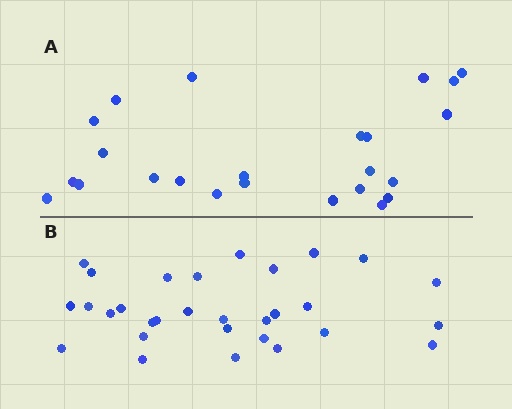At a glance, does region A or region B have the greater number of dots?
Region B (the bottom region) has more dots.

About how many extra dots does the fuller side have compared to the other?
Region B has about 6 more dots than region A.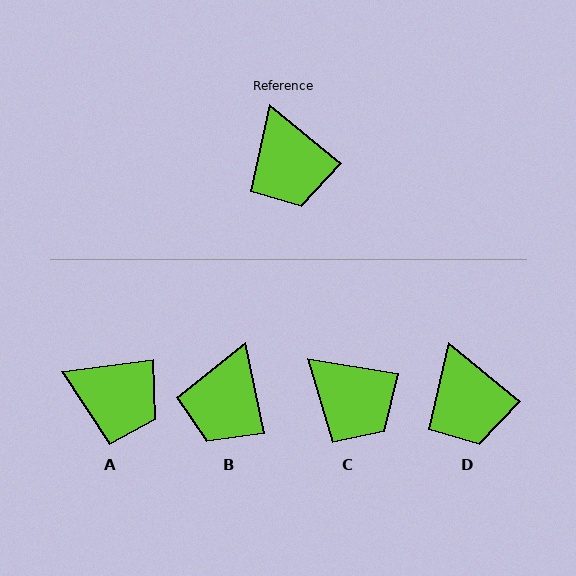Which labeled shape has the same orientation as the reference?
D.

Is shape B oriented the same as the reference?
No, it is off by about 39 degrees.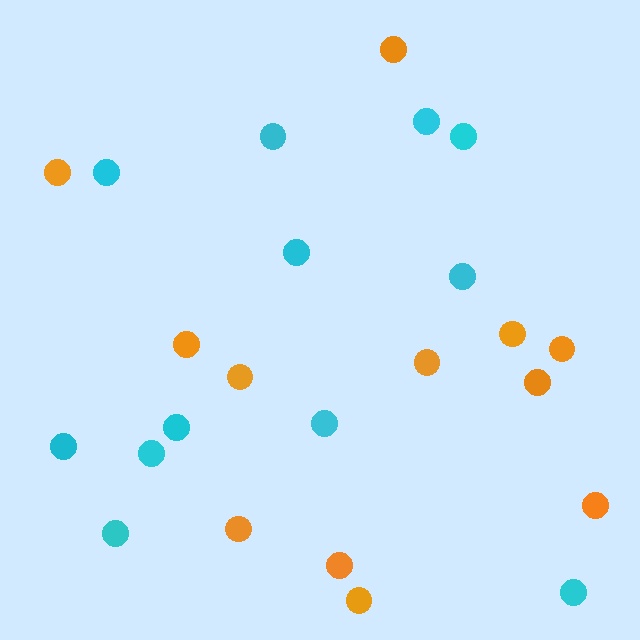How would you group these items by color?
There are 2 groups: one group of orange circles (12) and one group of cyan circles (12).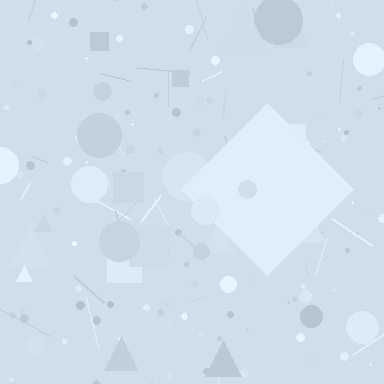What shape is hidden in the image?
A diamond is hidden in the image.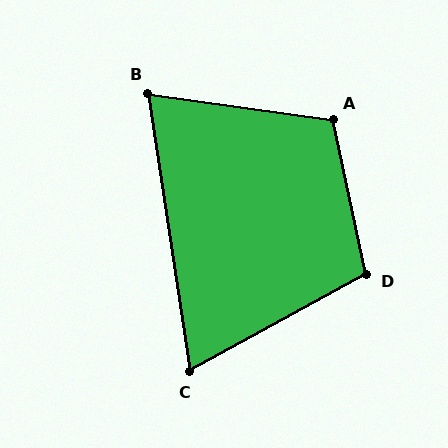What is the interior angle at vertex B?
Approximately 73 degrees (acute).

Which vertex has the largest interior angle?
A, at approximately 110 degrees.